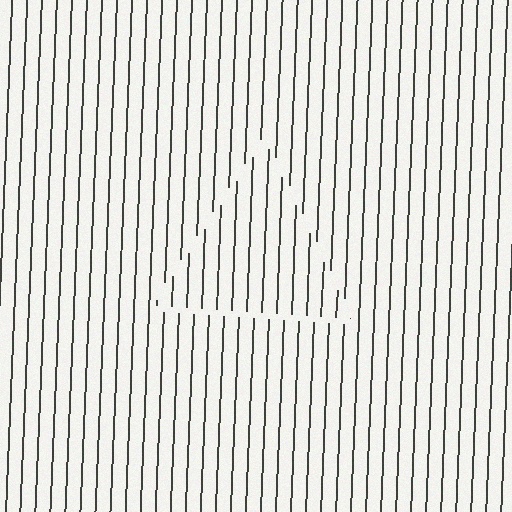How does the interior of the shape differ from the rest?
The interior of the shape contains the same grating, shifted by half a period — the contour is defined by the phase discontinuity where line-ends from the inner and outer gratings abut.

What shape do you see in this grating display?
An illusory triangle. The interior of the shape contains the same grating, shifted by half a period — the contour is defined by the phase discontinuity where line-ends from the inner and outer gratings abut.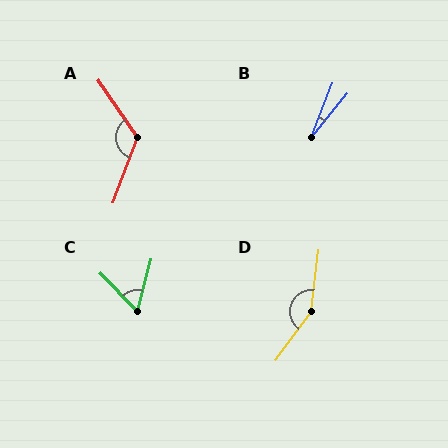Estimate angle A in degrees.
Approximately 125 degrees.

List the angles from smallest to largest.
B (18°), C (58°), A (125°), D (151°).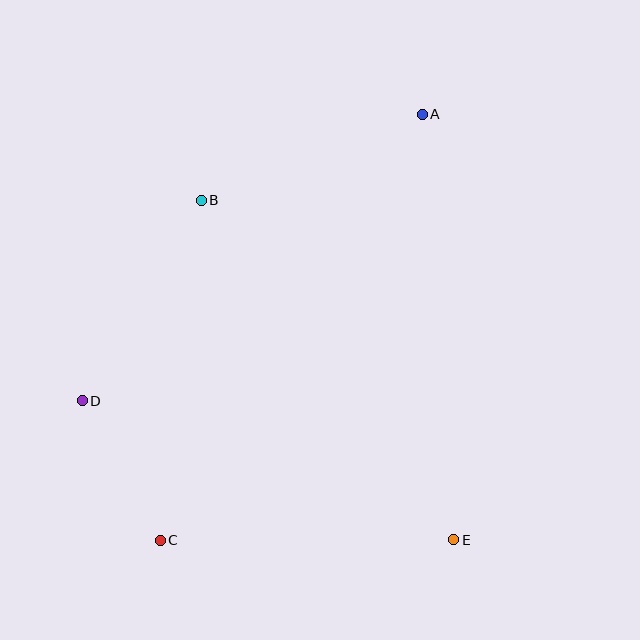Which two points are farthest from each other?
Points A and C are farthest from each other.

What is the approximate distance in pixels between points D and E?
The distance between D and E is approximately 397 pixels.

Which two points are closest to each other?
Points C and D are closest to each other.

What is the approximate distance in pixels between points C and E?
The distance between C and E is approximately 294 pixels.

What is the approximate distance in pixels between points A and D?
The distance between A and D is approximately 445 pixels.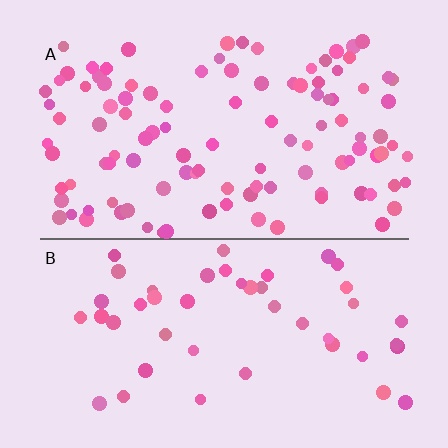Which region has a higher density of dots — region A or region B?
A (the top).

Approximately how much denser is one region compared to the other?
Approximately 2.3× — region A over region B.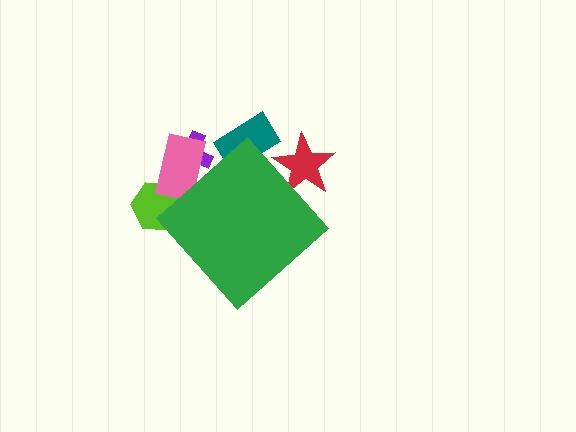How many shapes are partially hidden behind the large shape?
5 shapes are partially hidden.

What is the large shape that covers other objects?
A green diamond.